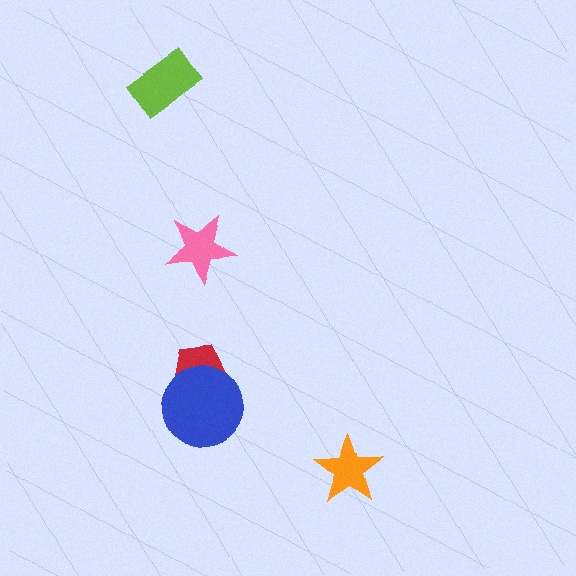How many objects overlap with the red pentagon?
1 object overlaps with the red pentagon.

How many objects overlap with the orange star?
0 objects overlap with the orange star.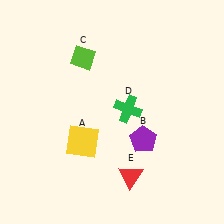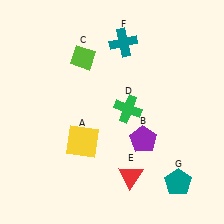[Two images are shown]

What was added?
A teal cross (F), a teal pentagon (G) were added in Image 2.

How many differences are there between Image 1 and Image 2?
There are 2 differences between the two images.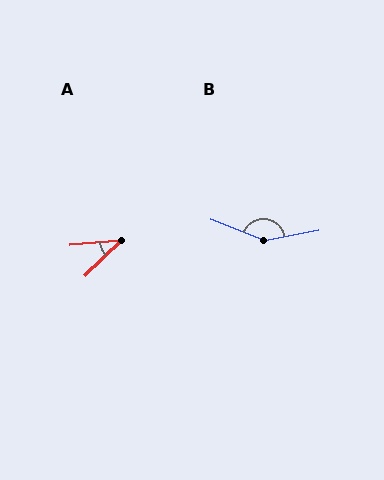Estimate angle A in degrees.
Approximately 39 degrees.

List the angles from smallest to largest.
A (39°), B (148°).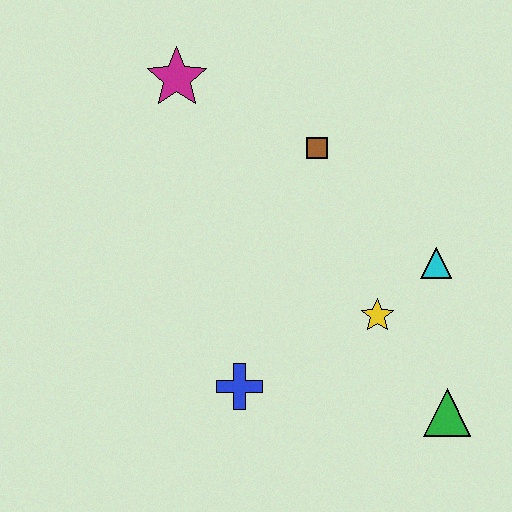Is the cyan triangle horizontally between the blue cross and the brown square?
No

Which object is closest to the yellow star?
The cyan triangle is closest to the yellow star.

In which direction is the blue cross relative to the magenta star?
The blue cross is below the magenta star.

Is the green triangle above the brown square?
No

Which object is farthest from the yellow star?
The magenta star is farthest from the yellow star.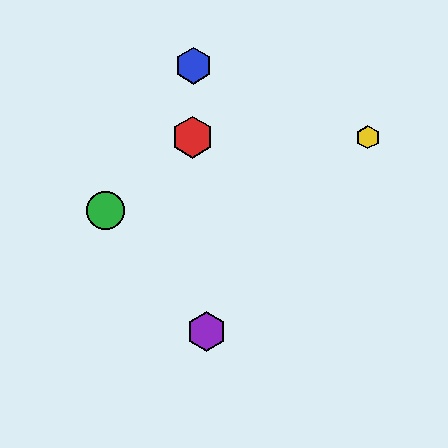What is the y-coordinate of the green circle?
The green circle is at y≈210.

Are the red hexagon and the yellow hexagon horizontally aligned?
Yes, both are at y≈137.